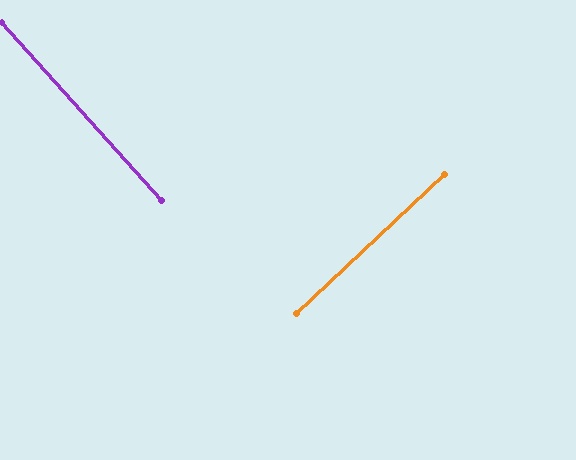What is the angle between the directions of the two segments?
Approximately 89 degrees.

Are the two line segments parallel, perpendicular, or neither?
Perpendicular — they meet at approximately 89°.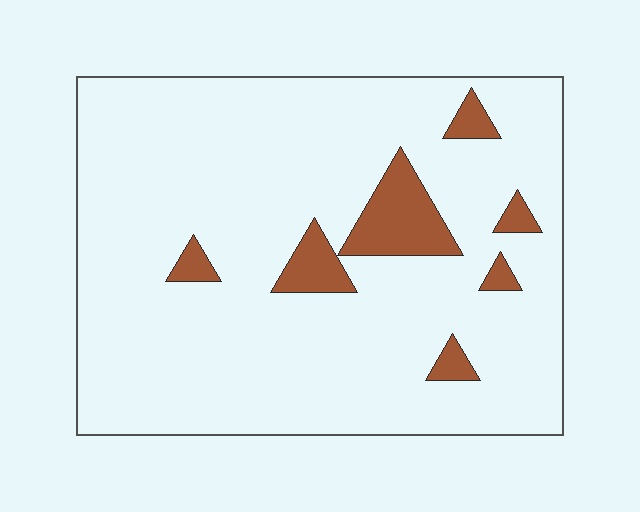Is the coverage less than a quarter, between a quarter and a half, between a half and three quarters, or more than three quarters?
Less than a quarter.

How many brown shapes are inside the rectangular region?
7.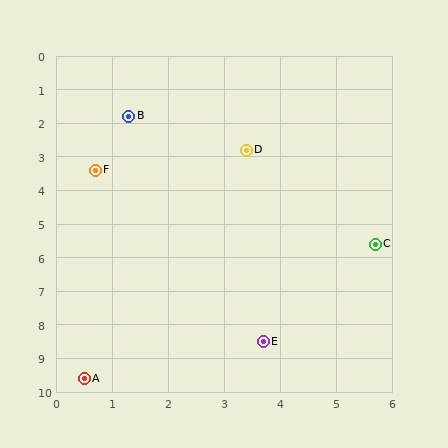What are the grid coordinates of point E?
Point E is at approximately (3.7, 8.5).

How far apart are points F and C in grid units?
Points F and C are about 5.5 grid units apart.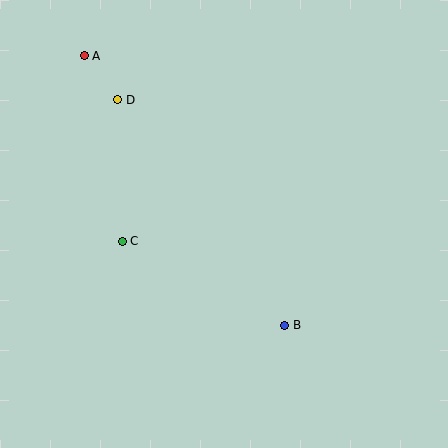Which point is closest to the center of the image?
Point C at (122, 241) is closest to the center.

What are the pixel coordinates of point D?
Point D is at (118, 100).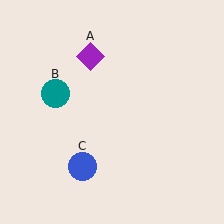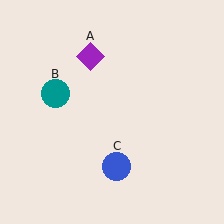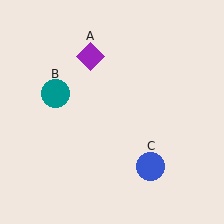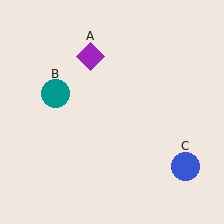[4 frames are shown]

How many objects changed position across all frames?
1 object changed position: blue circle (object C).